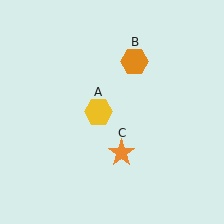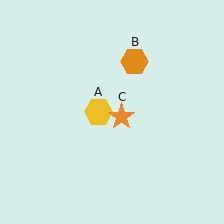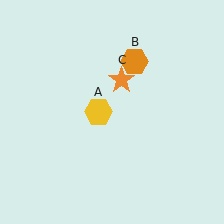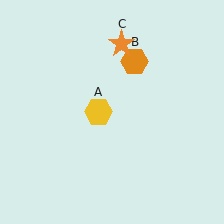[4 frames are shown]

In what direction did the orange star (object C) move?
The orange star (object C) moved up.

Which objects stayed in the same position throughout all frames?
Yellow hexagon (object A) and orange hexagon (object B) remained stationary.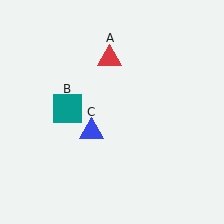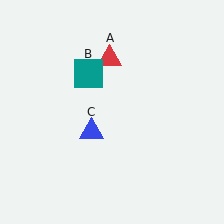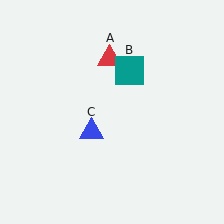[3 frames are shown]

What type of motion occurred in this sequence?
The teal square (object B) rotated clockwise around the center of the scene.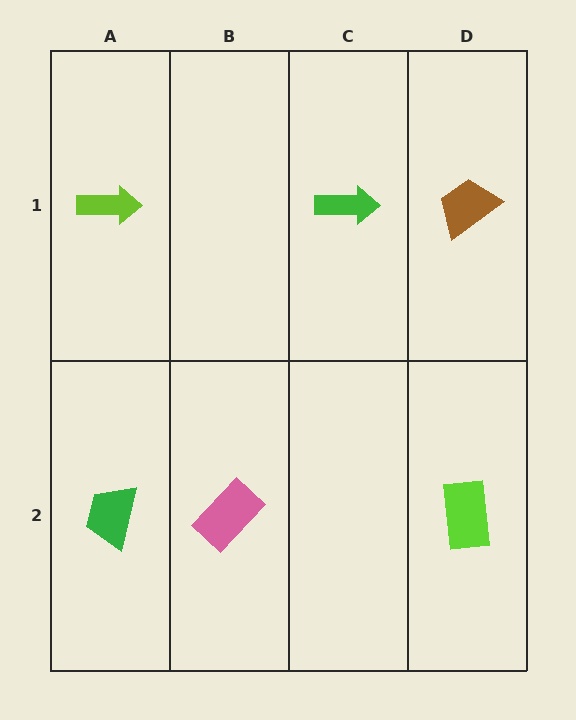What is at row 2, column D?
A lime rectangle.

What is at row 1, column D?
A brown trapezoid.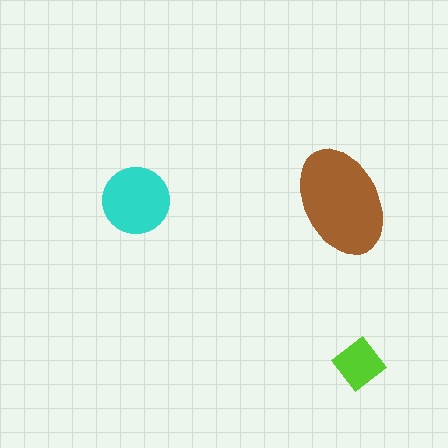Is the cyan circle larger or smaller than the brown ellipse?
Smaller.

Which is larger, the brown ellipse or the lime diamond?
The brown ellipse.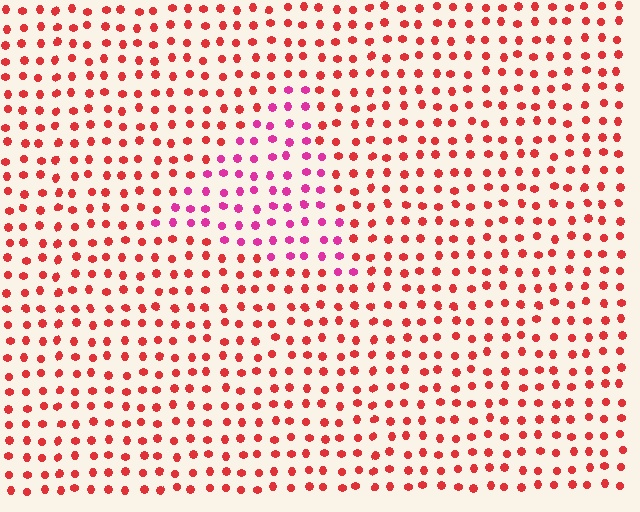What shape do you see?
I see a triangle.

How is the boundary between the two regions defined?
The boundary is defined purely by a slight shift in hue (about 37 degrees). Spacing, size, and orientation are identical on both sides.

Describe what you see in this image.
The image is filled with small red elements in a uniform arrangement. A triangle-shaped region is visible where the elements are tinted to a slightly different hue, forming a subtle color boundary.